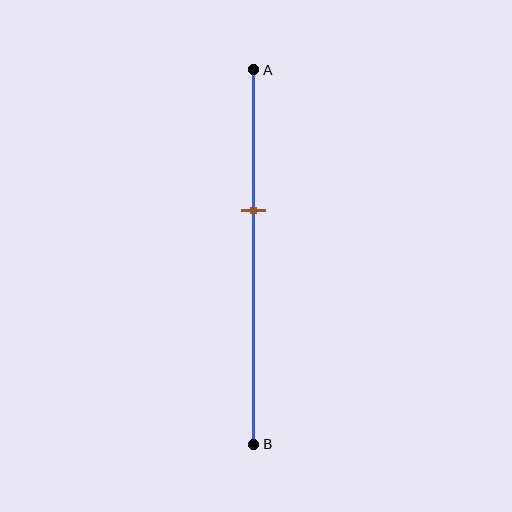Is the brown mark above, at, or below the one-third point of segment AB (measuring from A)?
The brown mark is below the one-third point of segment AB.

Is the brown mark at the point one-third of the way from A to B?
No, the mark is at about 40% from A, not at the 33% one-third point.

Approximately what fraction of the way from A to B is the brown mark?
The brown mark is approximately 40% of the way from A to B.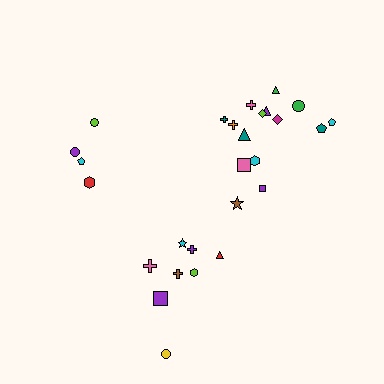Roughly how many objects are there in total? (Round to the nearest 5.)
Roughly 25 objects in total.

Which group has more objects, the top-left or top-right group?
The top-right group.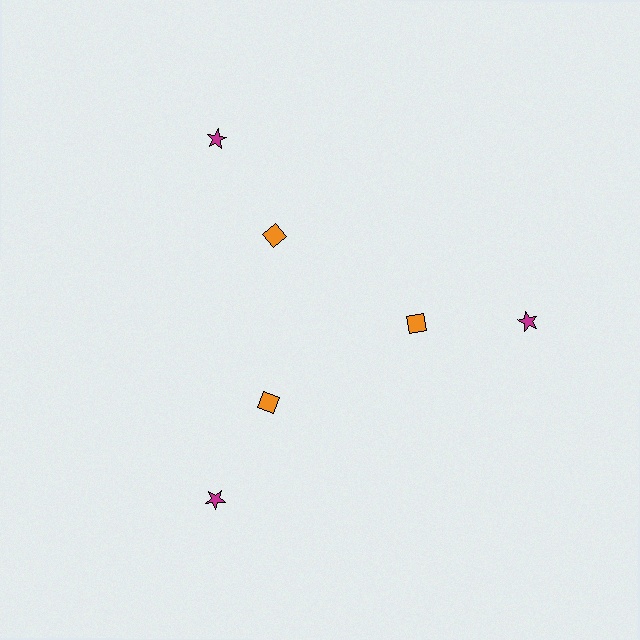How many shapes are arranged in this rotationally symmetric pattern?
There are 6 shapes, arranged in 3 groups of 2.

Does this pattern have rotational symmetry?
Yes, this pattern has 3-fold rotational symmetry. It looks the same after rotating 120 degrees around the center.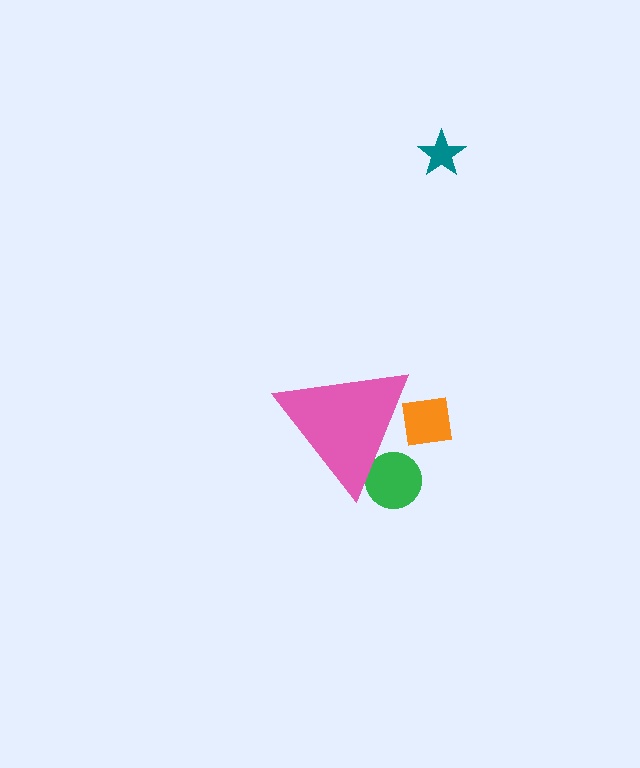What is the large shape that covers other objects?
A pink triangle.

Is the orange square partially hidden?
Yes, the orange square is partially hidden behind the pink triangle.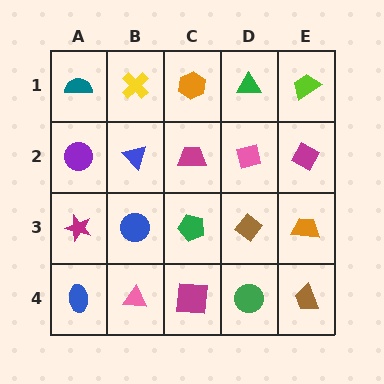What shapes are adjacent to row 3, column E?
A magenta diamond (row 2, column E), a brown trapezoid (row 4, column E), a brown diamond (row 3, column D).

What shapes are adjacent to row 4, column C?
A green pentagon (row 3, column C), a pink triangle (row 4, column B), a green circle (row 4, column D).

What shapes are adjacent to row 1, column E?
A magenta diamond (row 2, column E), a green triangle (row 1, column D).